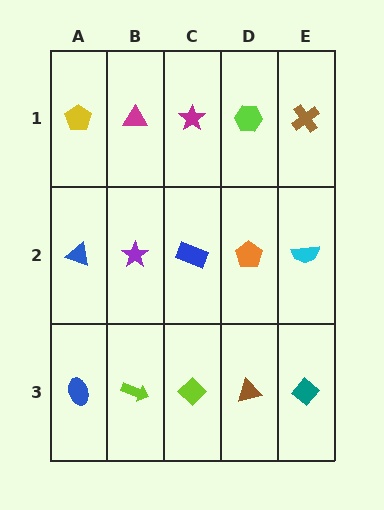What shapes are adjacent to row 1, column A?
A blue triangle (row 2, column A), a magenta triangle (row 1, column B).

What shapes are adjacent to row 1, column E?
A cyan semicircle (row 2, column E), a lime hexagon (row 1, column D).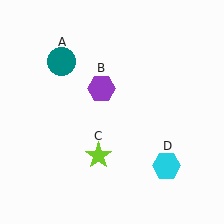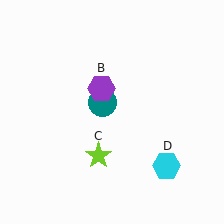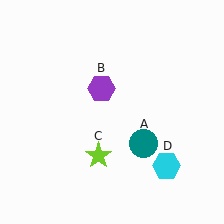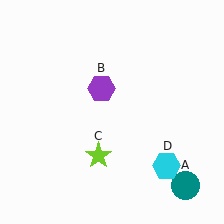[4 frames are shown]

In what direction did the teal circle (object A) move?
The teal circle (object A) moved down and to the right.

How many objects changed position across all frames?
1 object changed position: teal circle (object A).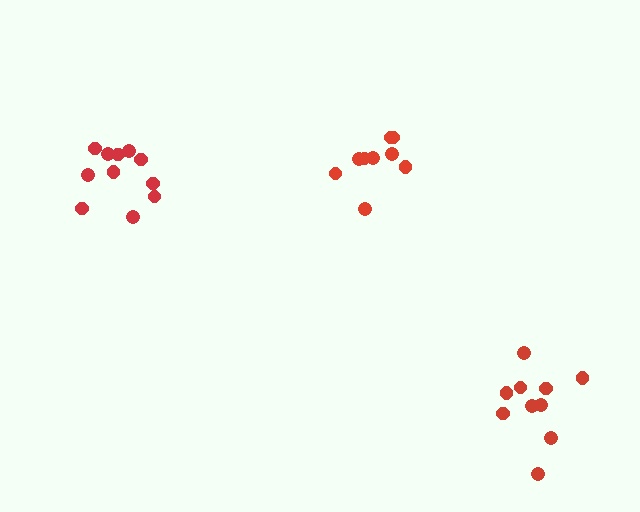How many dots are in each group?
Group 1: 9 dots, Group 2: 11 dots, Group 3: 10 dots (30 total).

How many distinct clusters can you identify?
There are 3 distinct clusters.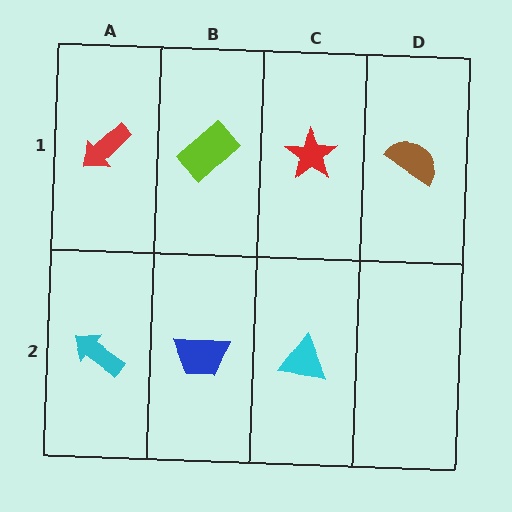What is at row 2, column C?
A cyan triangle.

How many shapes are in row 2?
3 shapes.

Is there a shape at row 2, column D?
No, that cell is empty.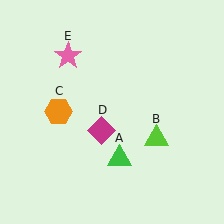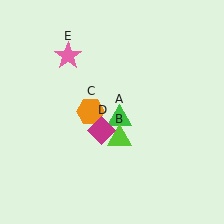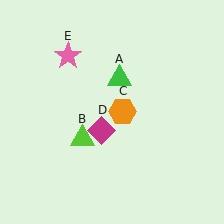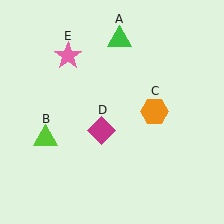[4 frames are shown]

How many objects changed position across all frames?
3 objects changed position: green triangle (object A), lime triangle (object B), orange hexagon (object C).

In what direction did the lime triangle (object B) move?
The lime triangle (object B) moved left.